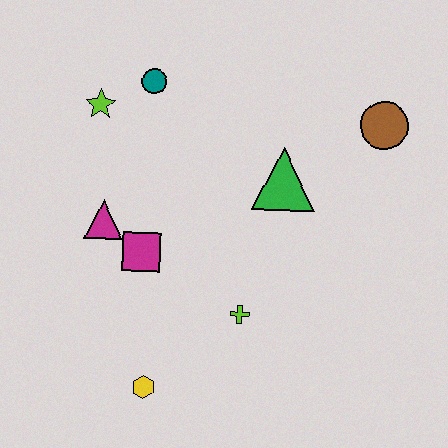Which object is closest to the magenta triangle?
The magenta square is closest to the magenta triangle.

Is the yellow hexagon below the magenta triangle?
Yes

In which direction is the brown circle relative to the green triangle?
The brown circle is to the right of the green triangle.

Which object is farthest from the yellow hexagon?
The brown circle is farthest from the yellow hexagon.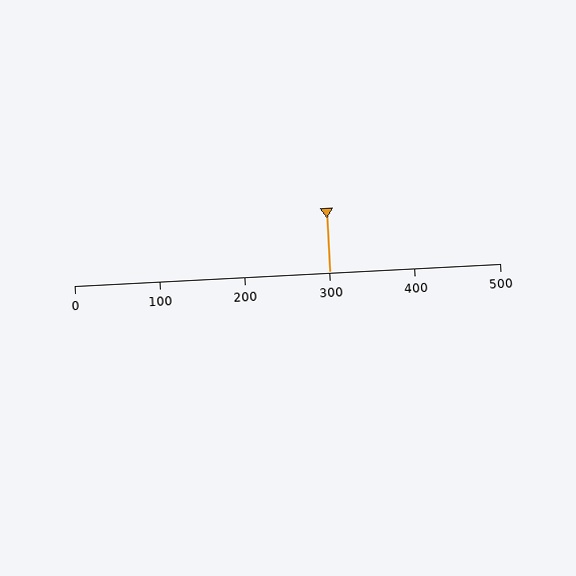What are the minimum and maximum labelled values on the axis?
The axis runs from 0 to 500.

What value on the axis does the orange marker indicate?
The marker indicates approximately 300.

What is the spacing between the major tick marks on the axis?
The major ticks are spaced 100 apart.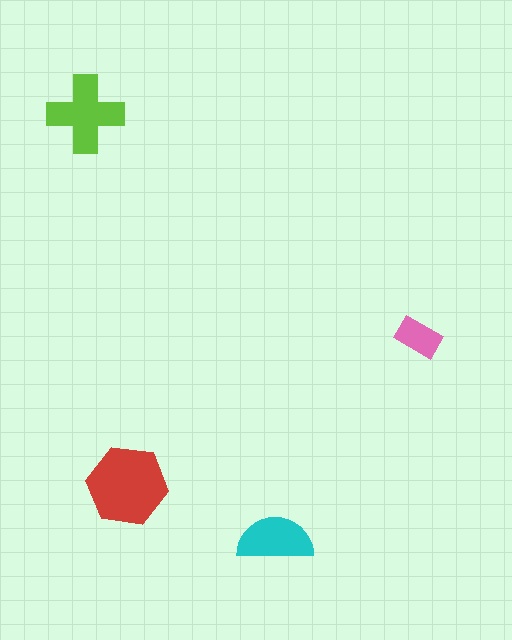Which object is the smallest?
The pink rectangle.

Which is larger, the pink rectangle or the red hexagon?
The red hexagon.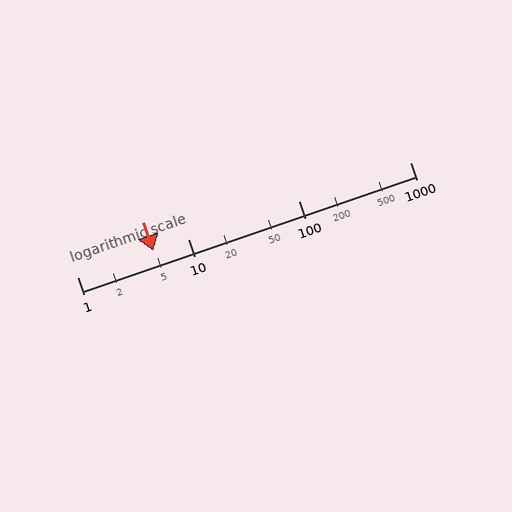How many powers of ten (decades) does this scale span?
The scale spans 3 decades, from 1 to 1000.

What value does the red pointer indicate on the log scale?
The pointer indicates approximately 4.9.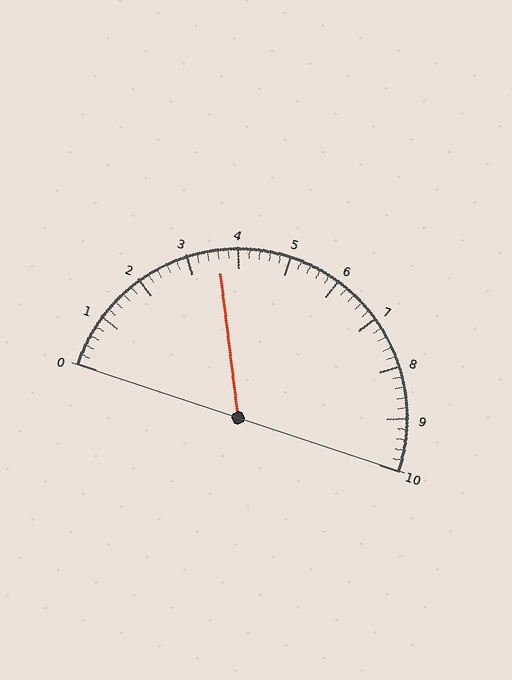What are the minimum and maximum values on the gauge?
The gauge ranges from 0 to 10.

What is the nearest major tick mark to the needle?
The nearest major tick mark is 4.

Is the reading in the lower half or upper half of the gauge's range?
The reading is in the lower half of the range (0 to 10).